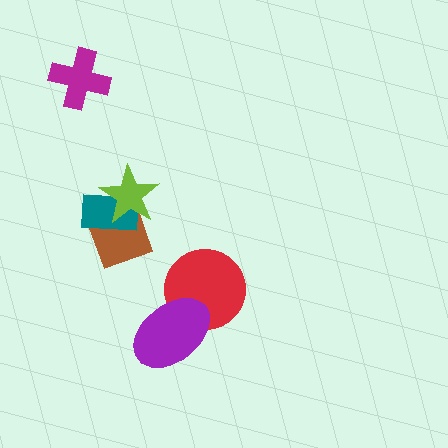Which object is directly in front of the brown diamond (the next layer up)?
The teal rectangle is directly in front of the brown diamond.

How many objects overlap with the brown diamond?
2 objects overlap with the brown diamond.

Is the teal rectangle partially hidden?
Yes, it is partially covered by another shape.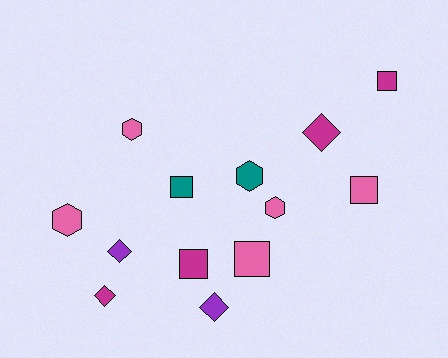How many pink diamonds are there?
There are no pink diamonds.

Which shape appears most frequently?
Square, with 5 objects.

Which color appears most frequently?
Pink, with 5 objects.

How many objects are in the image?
There are 13 objects.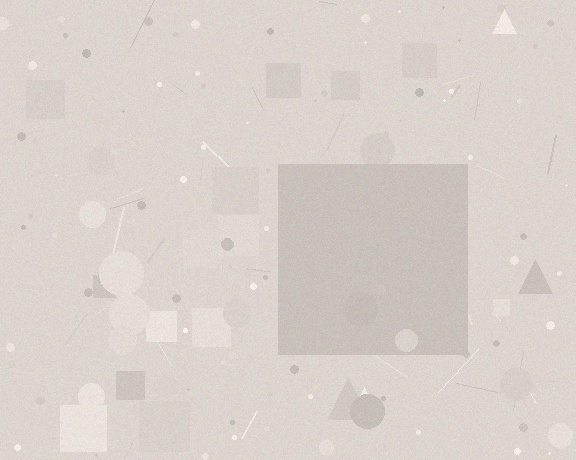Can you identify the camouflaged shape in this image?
The camouflaged shape is a square.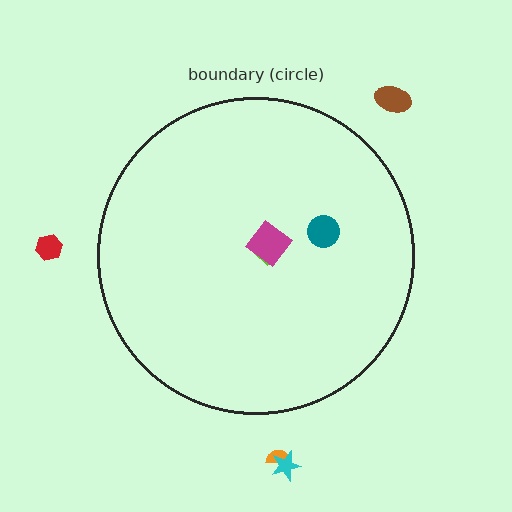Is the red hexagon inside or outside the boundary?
Outside.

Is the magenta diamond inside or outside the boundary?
Inside.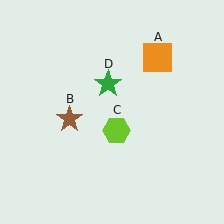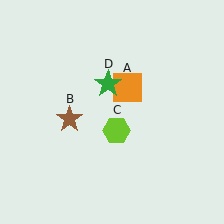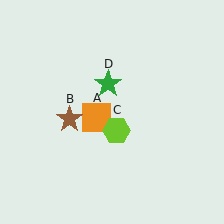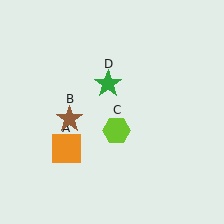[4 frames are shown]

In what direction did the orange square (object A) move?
The orange square (object A) moved down and to the left.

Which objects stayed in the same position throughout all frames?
Brown star (object B) and lime hexagon (object C) and green star (object D) remained stationary.